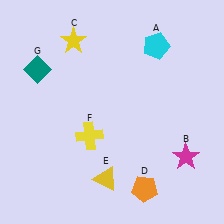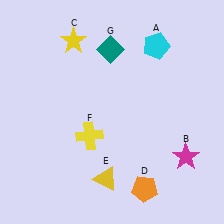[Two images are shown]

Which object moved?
The teal diamond (G) moved right.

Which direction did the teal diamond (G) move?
The teal diamond (G) moved right.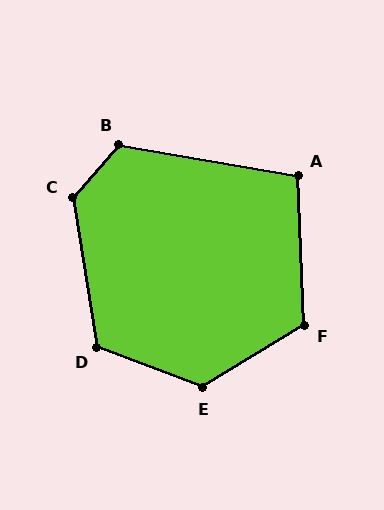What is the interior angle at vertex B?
Approximately 121 degrees (obtuse).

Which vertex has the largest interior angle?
C, at approximately 130 degrees.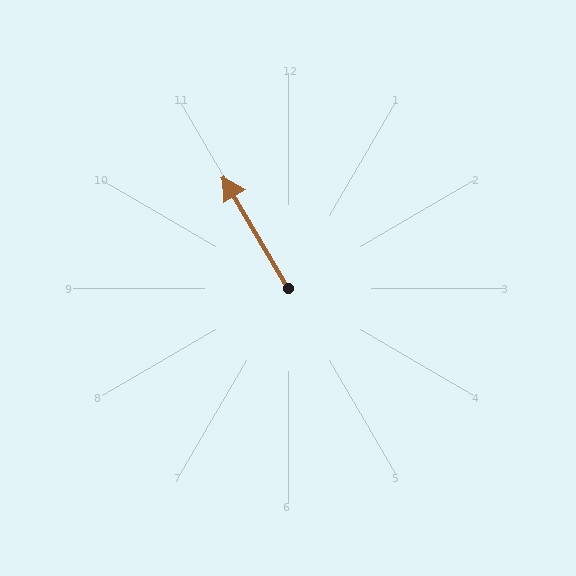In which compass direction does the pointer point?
Northwest.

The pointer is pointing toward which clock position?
Roughly 11 o'clock.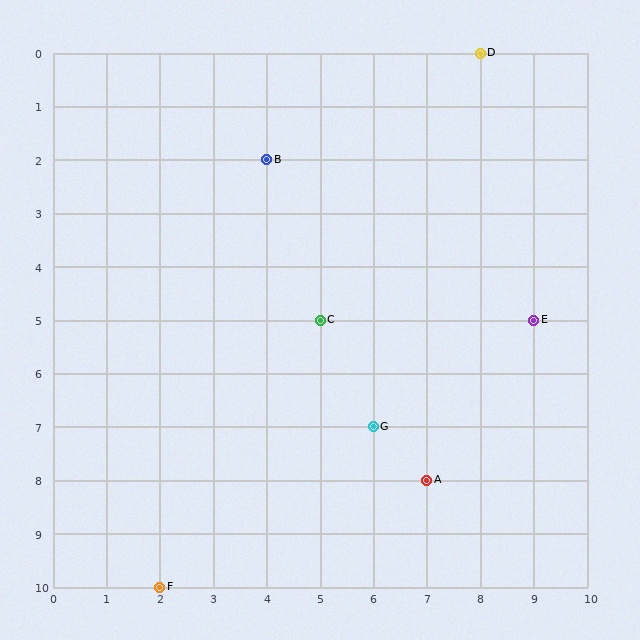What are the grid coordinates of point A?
Point A is at grid coordinates (7, 8).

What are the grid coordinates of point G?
Point G is at grid coordinates (6, 7).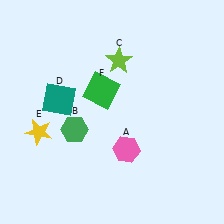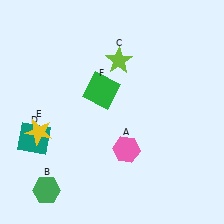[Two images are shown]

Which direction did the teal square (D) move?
The teal square (D) moved down.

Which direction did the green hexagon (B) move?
The green hexagon (B) moved down.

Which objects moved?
The objects that moved are: the green hexagon (B), the teal square (D).